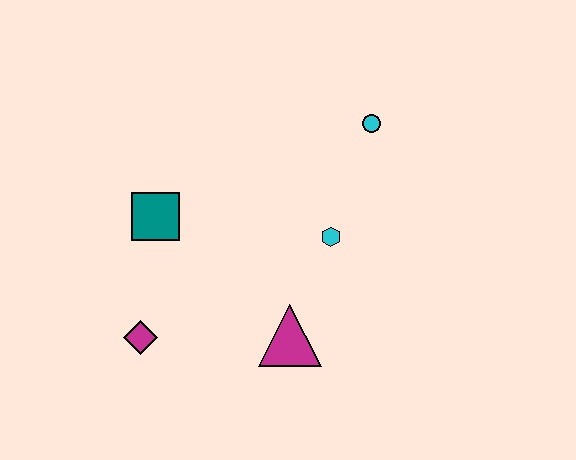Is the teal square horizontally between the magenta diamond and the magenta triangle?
Yes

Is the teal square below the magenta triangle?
No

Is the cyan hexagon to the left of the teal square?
No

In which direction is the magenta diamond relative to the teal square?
The magenta diamond is below the teal square.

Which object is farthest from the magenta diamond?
The cyan circle is farthest from the magenta diamond.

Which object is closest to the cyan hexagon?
The magenta triangle is closest to the cyan hexagon.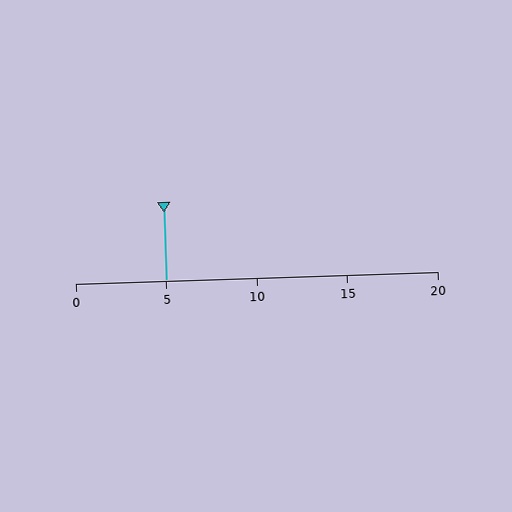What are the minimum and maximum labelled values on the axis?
The axis runs from 0 to 20.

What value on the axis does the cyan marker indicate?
The marker indicates approximately 5.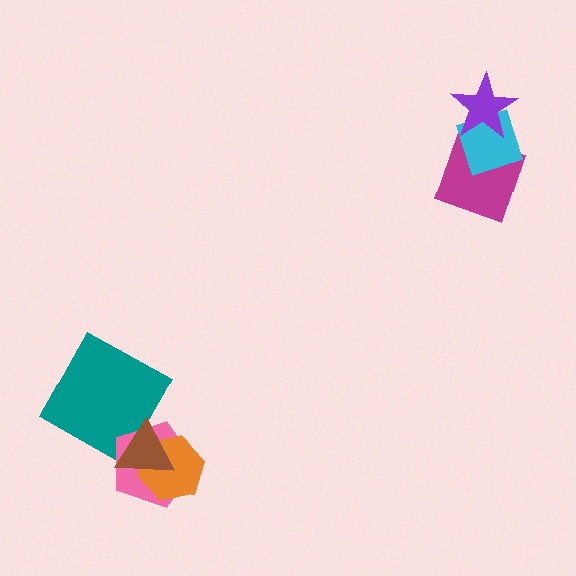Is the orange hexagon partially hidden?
Yes, it is partially covered by another shape.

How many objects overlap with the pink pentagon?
3 objects overlap with the pink pentagon.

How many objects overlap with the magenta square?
1 object overlaps with the magenta square.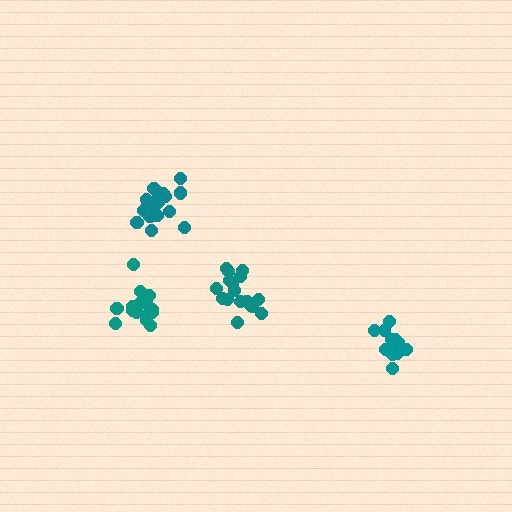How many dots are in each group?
Group 1: 17 dots, Group 2: 18 dots, Group 3: 19 dots, Group 4: 14 dots (68 total).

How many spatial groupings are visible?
There are 4 spatial groupings.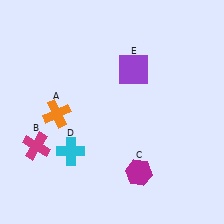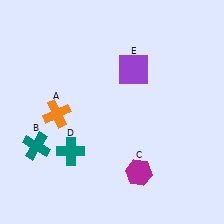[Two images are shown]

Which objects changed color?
B changed from magenta to teal. D changed from cyan to teal.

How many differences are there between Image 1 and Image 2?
There are 2 differences between the two images.